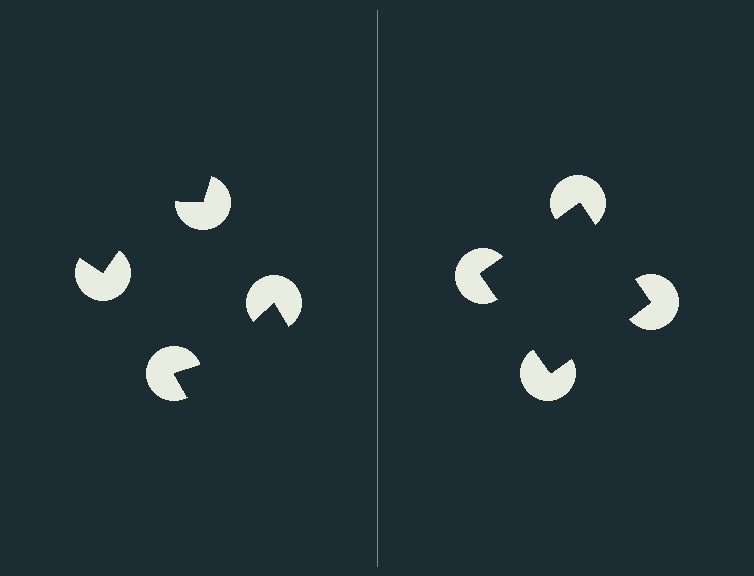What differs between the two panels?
The pac-man discs are positioned identically on both sides; only the wedge orientations differ. On the right they align to a square; on the left they are misaligned.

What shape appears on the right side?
An illusory square.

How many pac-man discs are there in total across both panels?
8 — 4 on each side.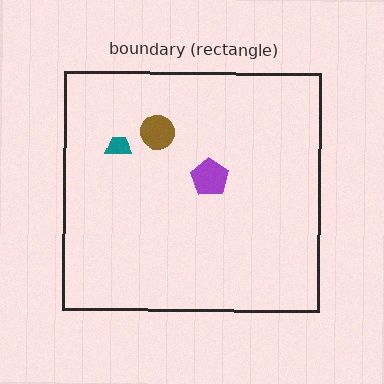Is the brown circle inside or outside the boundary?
Inside.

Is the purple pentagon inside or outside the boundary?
Inside.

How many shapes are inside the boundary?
3 inside, 0 outside.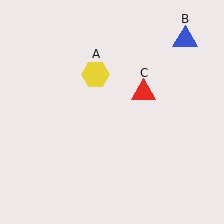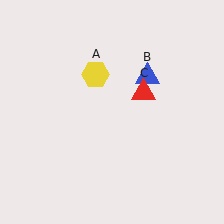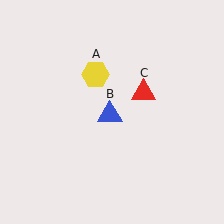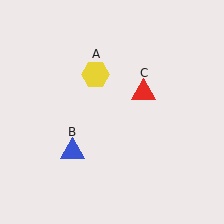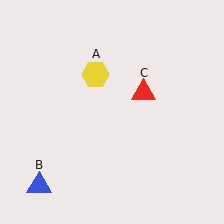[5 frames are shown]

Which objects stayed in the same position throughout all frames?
Yellow hexagon (object A) and red triangle (object C) remained stationary.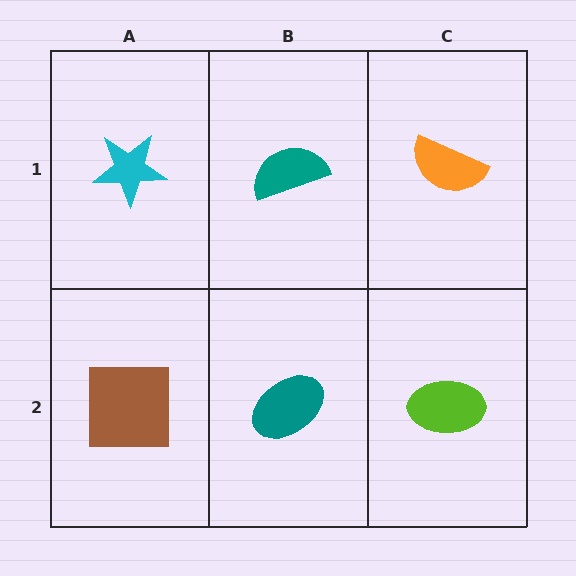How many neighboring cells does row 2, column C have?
2.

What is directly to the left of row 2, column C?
A teal ellipse.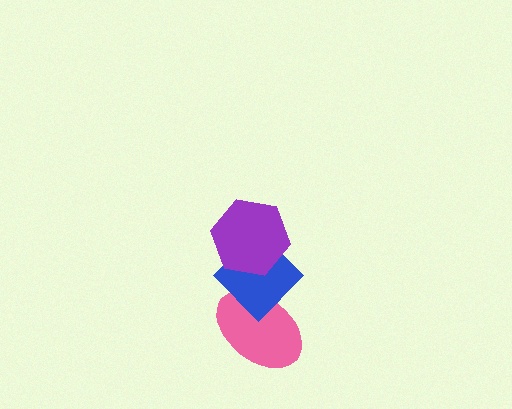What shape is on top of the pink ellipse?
The blue diamond is on top of the pink ellipse.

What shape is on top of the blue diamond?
The purple hexagon is on top of the blue diamond.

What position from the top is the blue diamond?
The blue diamond is 2nd from the top.